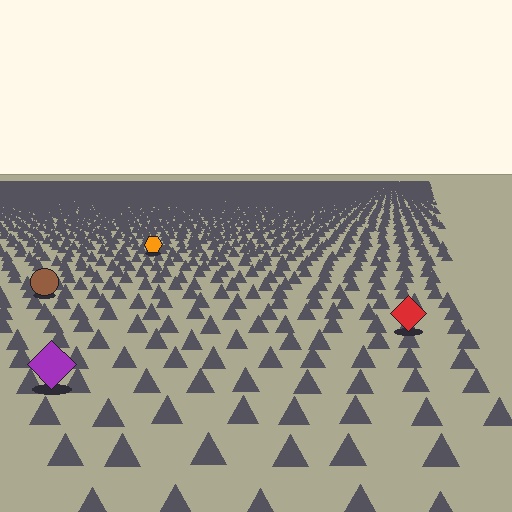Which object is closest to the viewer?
The purple diamond is closest. The texture marks near it are larger and more spread out.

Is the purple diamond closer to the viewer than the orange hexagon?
Yes. The purple diamond is closer — you can tell from the texture gradient: the ground texture is coarser near it.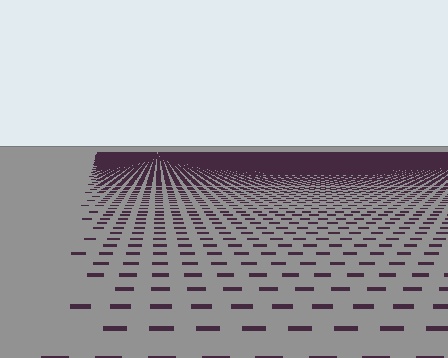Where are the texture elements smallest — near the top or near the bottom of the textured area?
Near the top.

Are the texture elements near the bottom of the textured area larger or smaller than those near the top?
Larger. Near the bottom, elements are closer to the viewer and appear at a bigger on-screen size.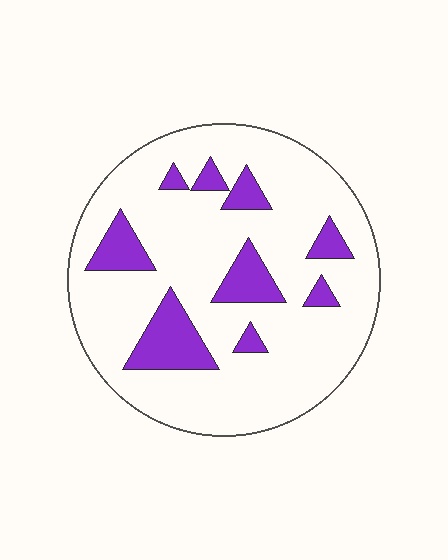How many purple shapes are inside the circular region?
9.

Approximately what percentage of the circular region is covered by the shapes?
Approximately 20%.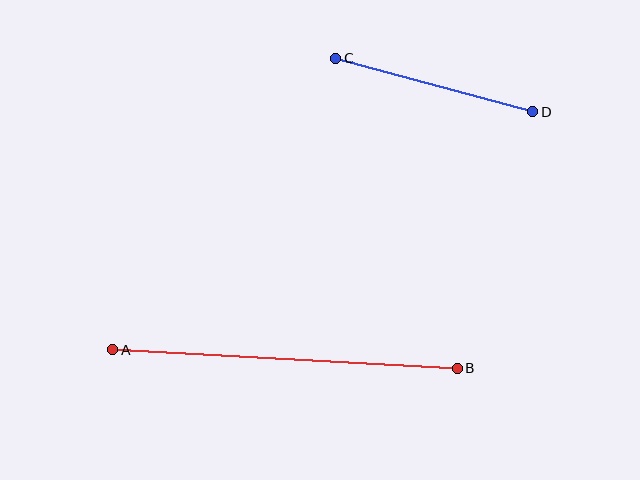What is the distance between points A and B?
The distance is approximately 345 pixels.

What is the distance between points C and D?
The distance is approximately 204 pixels.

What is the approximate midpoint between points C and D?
The midpoint is at approximately (434, 85) pixels.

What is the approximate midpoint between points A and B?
The midpoint is at approximately (285, 359) pixels.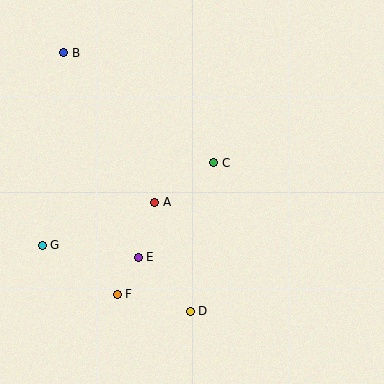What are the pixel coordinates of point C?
Point C is at (214, 163).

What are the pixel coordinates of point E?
Point E is at (138, 257).